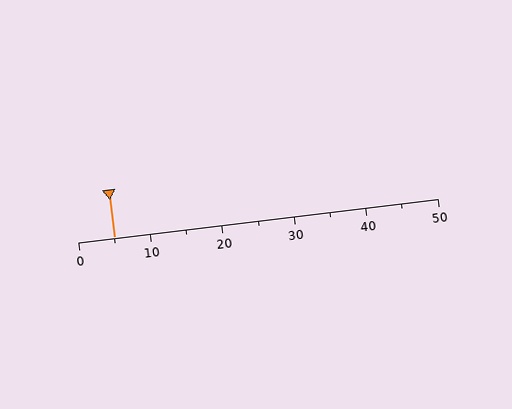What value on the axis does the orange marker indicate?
The marker indicates approximately 5.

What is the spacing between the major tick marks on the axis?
The major ticks are spaced 10 apart.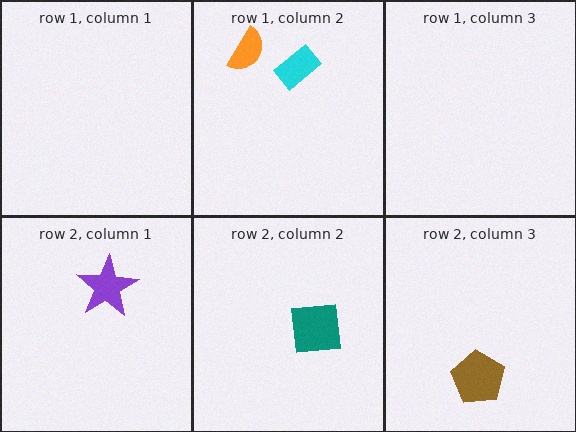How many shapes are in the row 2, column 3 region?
1.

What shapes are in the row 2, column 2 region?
The teal square.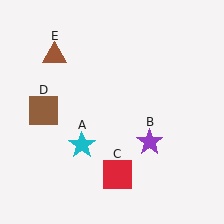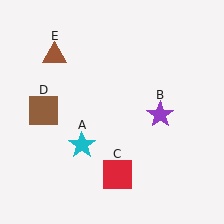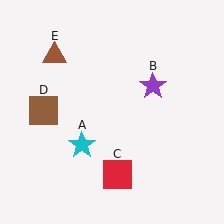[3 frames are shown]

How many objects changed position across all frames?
1 object changed position: purple star (object B).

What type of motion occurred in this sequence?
The purple star (object B) rotated counterclockwise around the center of the scene.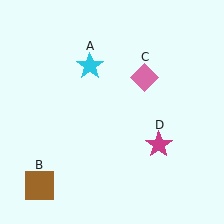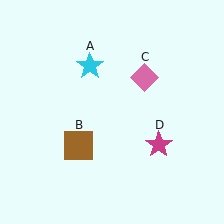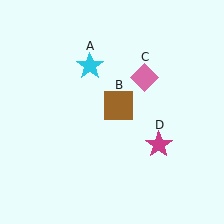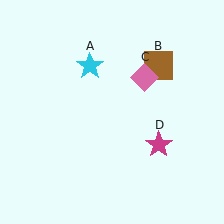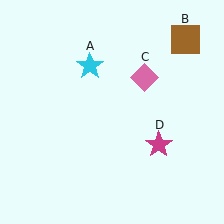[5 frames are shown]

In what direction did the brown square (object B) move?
The brown square (object B) moved up and to the right.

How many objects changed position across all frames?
1 object changed position: brown square (object B).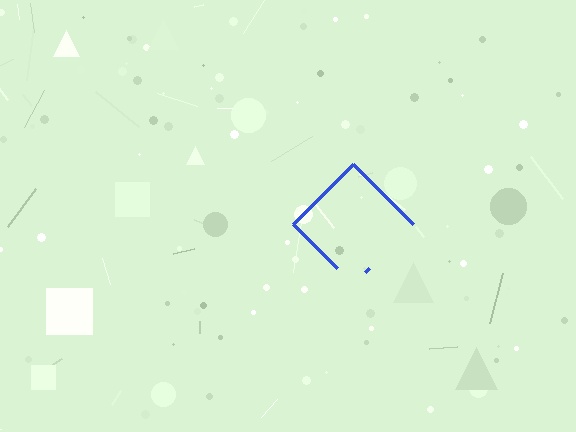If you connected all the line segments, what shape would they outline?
They would outline a diamond.